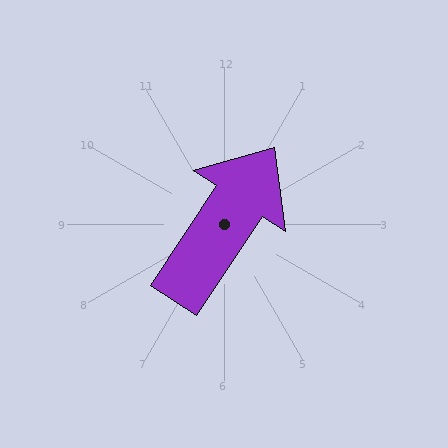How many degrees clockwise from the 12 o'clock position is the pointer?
Approximately 33 degrees.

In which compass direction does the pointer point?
Northeast.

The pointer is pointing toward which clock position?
Roughly 1 o'clock.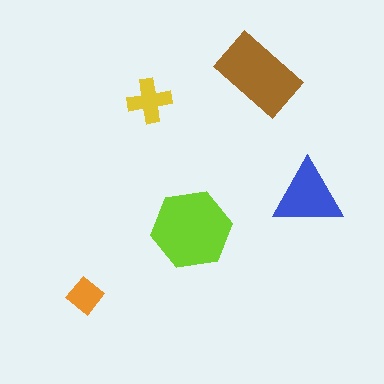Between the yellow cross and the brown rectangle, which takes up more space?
The brown rectangle.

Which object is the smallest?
The orange diamond.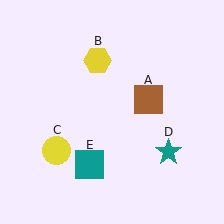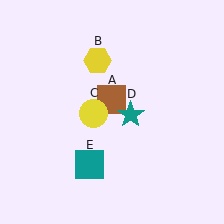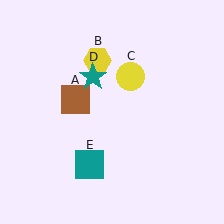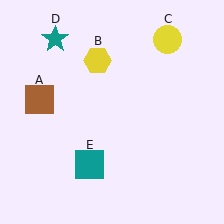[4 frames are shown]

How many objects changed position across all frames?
3 objects changed position: brown square (object A), yellow circle (object C), teal star (object D).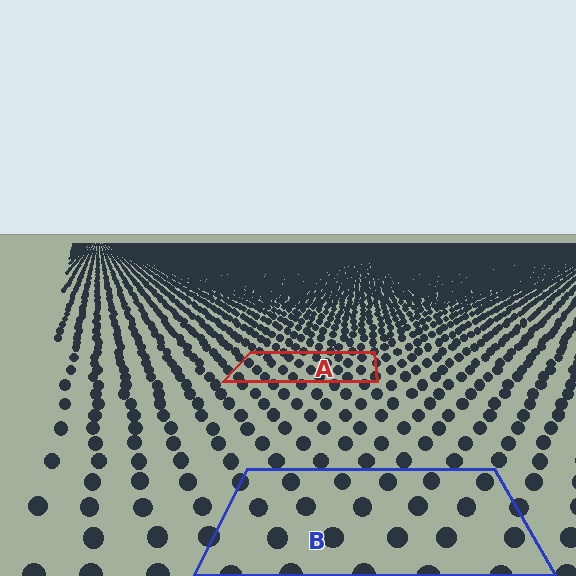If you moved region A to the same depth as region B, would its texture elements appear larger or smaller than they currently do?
They would appear larger. At a closer depth, the same texture elements are projected at a bigger on-screen size.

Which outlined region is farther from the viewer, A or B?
Region A is farther from the viewer — the texture elements inside it appear smaller and more densely packed.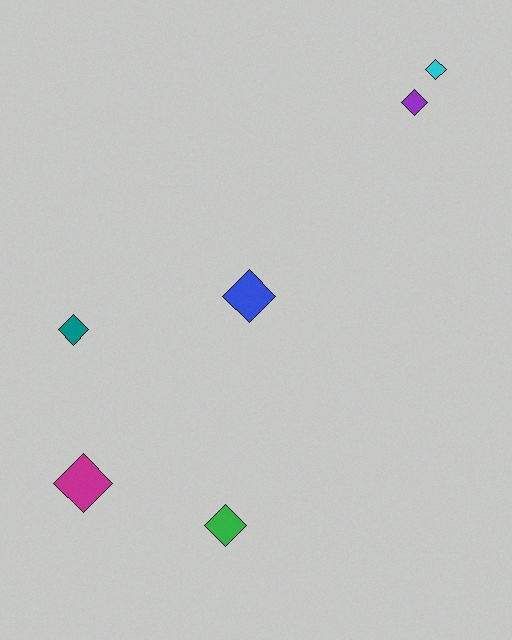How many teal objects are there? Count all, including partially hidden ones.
There is 1 teal object.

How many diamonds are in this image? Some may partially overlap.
There are 6 diamonds.